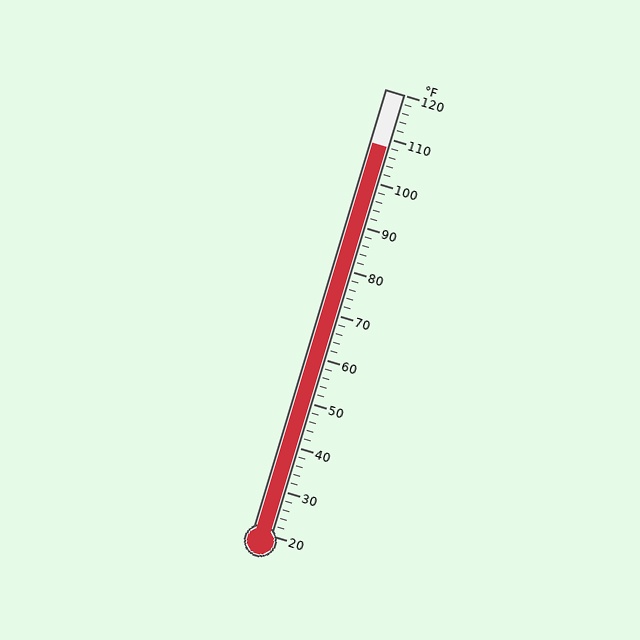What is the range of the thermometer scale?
The thermometer scale ranges from 20°F to 120°F.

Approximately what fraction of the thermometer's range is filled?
The thermometer is filled to approximately 90% of its range.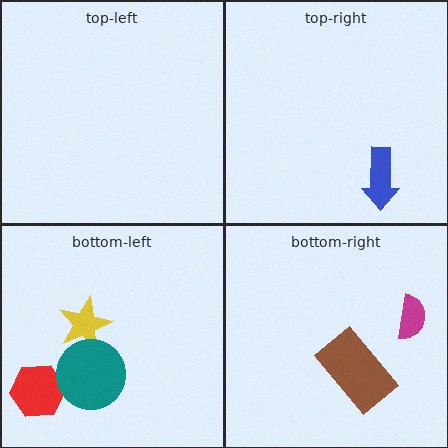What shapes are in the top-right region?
The blue arrow.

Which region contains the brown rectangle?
The bottom-right region.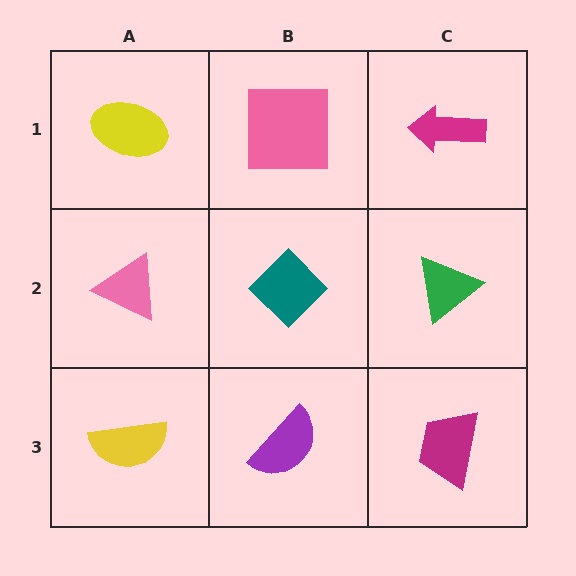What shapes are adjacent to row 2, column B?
A pink square (row 1, column B), a purple semicircle (row 3, column B), a pink triangle (row 2, column A), a green triangle (row 2, column C).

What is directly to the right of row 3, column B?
A magenta trapezoid.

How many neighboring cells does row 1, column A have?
2.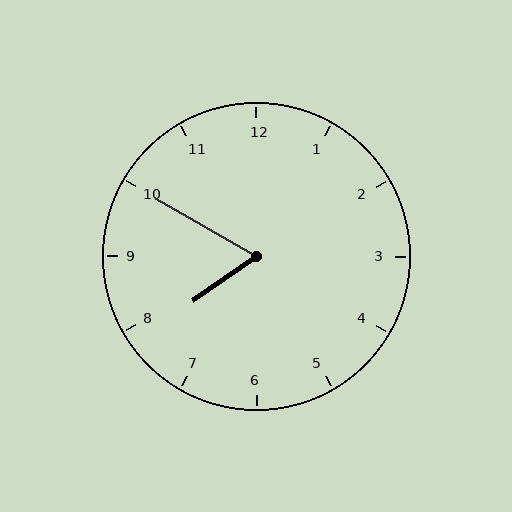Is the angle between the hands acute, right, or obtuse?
It is acute.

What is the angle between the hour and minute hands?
Approximately 65 degrees.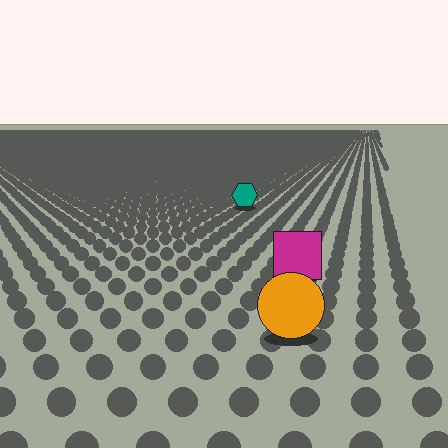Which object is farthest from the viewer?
The teal hexagon is farthest from the viewer. It appears smaller and the ground texture around it is denser.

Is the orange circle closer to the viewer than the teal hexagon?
Yes. The orange circle is closer — you can tell from the texture gradient: the ground texture is coarser near it.